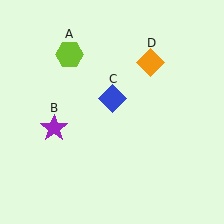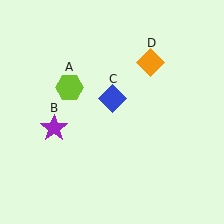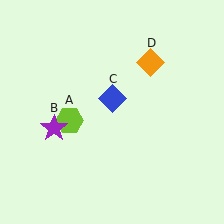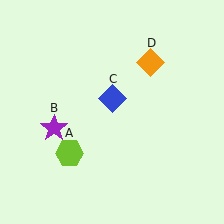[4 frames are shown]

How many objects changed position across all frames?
1 object changed position: lime hexagon (object A).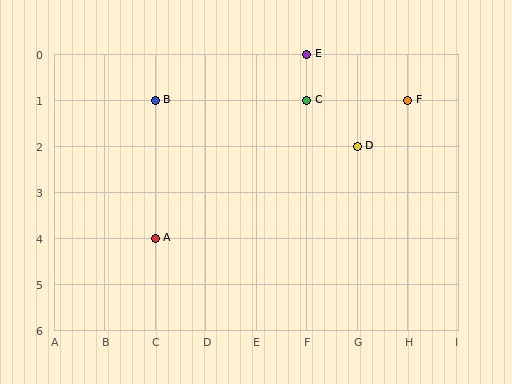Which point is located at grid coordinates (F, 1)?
Point C is at (F, 1).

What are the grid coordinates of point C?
Point C is at grid coordinates (F, 1).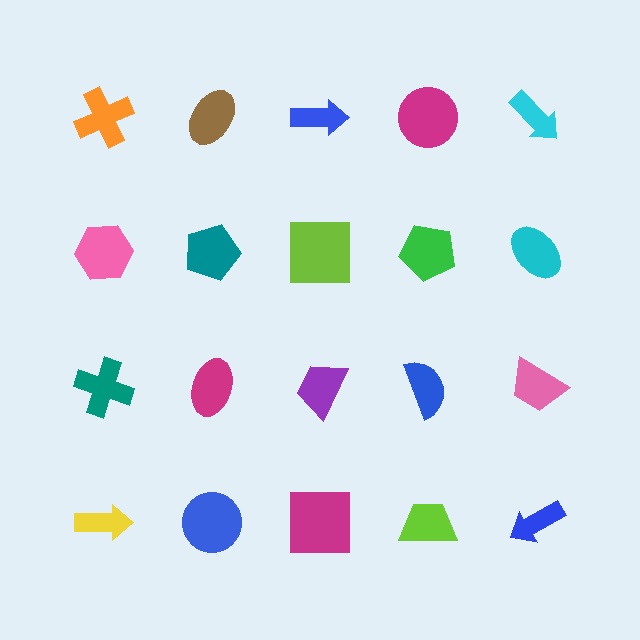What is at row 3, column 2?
A magenta ellipse.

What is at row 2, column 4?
A green pentagon.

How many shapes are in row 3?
5 shapes.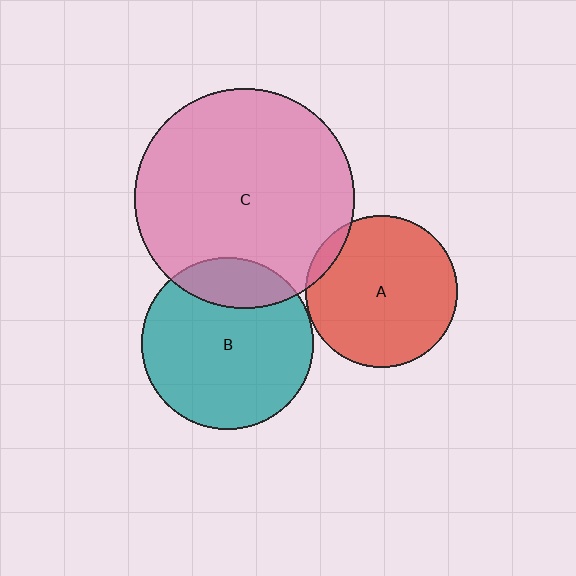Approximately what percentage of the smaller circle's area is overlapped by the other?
Approximately 5%.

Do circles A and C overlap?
Yes.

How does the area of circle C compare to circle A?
Approximately 2.1 times.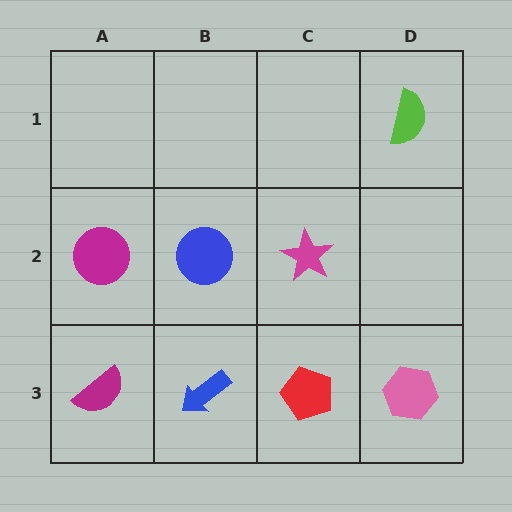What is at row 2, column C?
A magenta star.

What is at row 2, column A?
A magenta circle.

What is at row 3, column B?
A blue arrow.